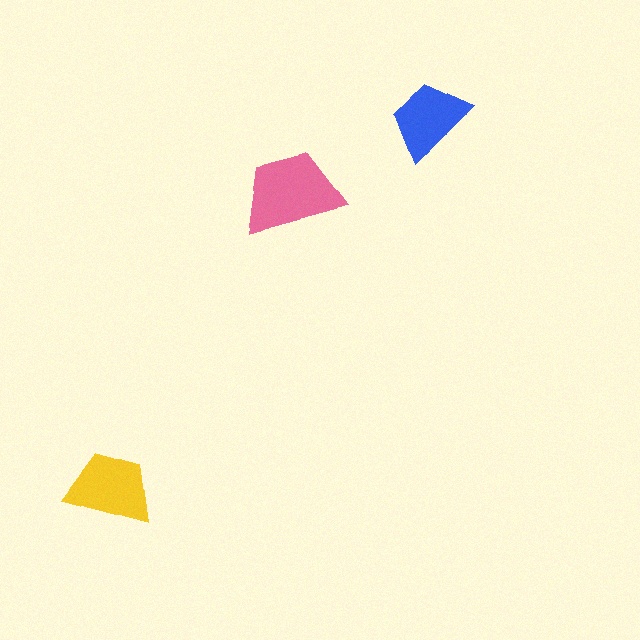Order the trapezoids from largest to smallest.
the pink one, the yellow one, the blue one.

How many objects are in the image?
There are 3 objects in the image.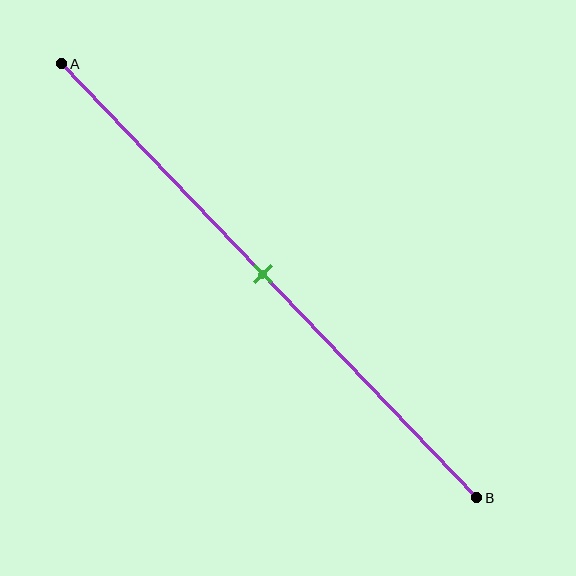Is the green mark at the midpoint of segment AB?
Yes, the mark is approximately at the midpoint.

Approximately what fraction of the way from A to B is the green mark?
The green mark is approximately 50% of the way from A to B.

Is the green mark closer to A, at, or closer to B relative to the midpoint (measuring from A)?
The green mark is approximately at the midpoint of segment AB.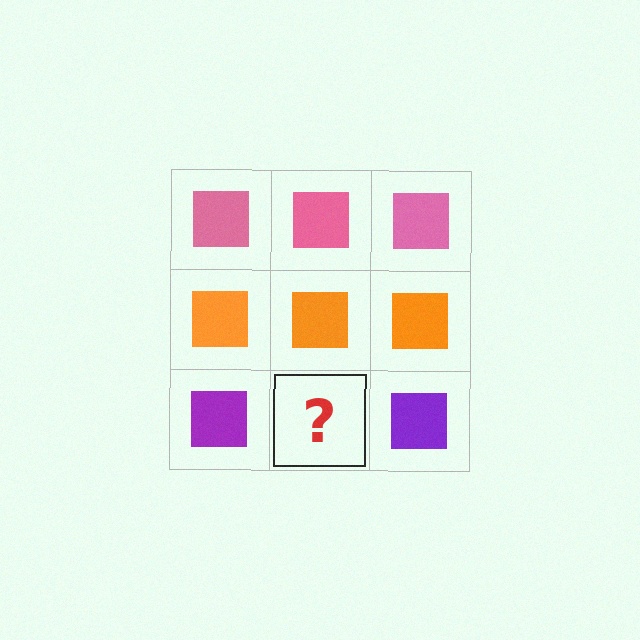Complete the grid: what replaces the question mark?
The question mark should be replaced with a purple square.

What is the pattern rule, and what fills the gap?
The rule is that each row has a consistent color. The gap should be filled with a purple square.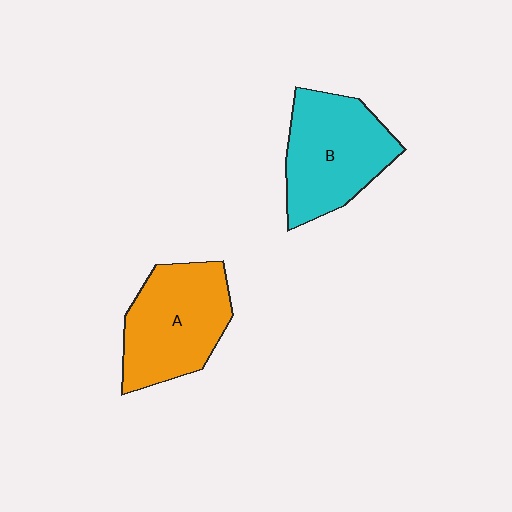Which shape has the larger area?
Shape B (cyan).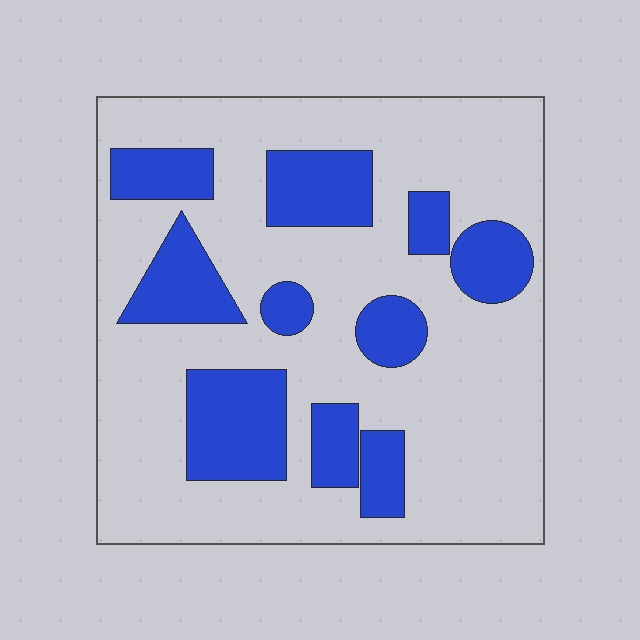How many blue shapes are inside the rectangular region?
10.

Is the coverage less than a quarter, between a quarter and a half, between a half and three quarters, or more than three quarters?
Between a quarter and a half.